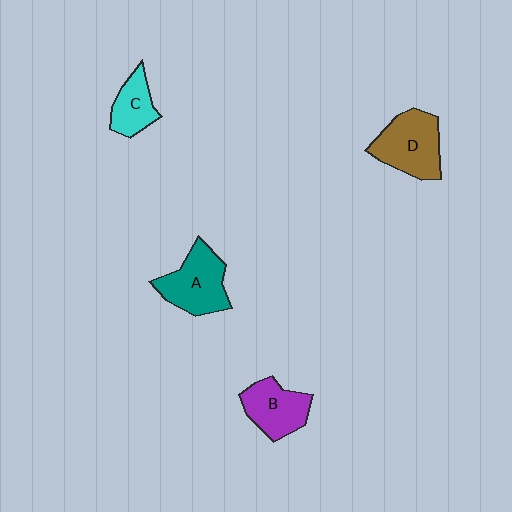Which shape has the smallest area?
Shape C (cyan).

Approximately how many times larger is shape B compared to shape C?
Approximately 1.3 times.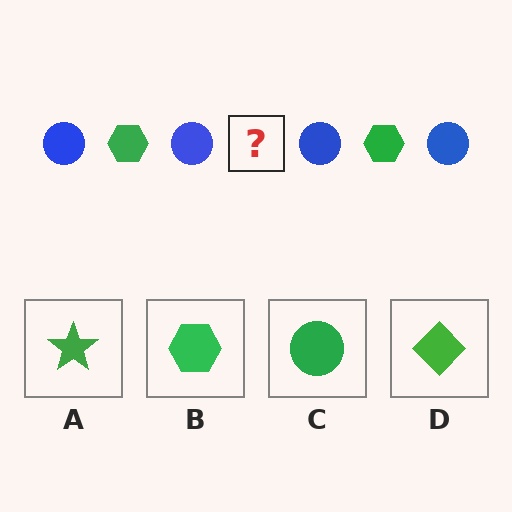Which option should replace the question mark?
Option B.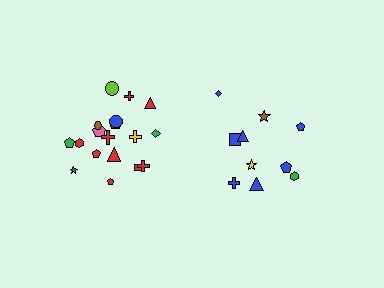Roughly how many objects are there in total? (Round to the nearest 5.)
Roughly 30 objects in total.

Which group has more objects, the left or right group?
The left group.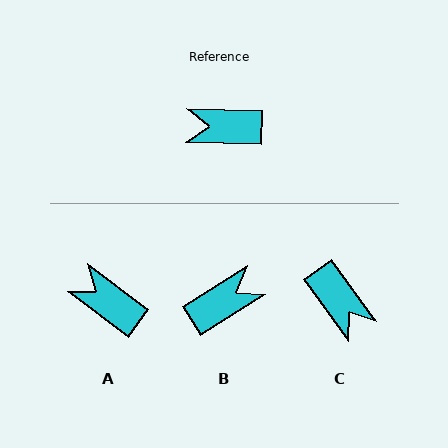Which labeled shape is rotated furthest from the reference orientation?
B, about 146 degrees away.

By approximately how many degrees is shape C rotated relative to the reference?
Approximately 128 degrees counter-clockwise.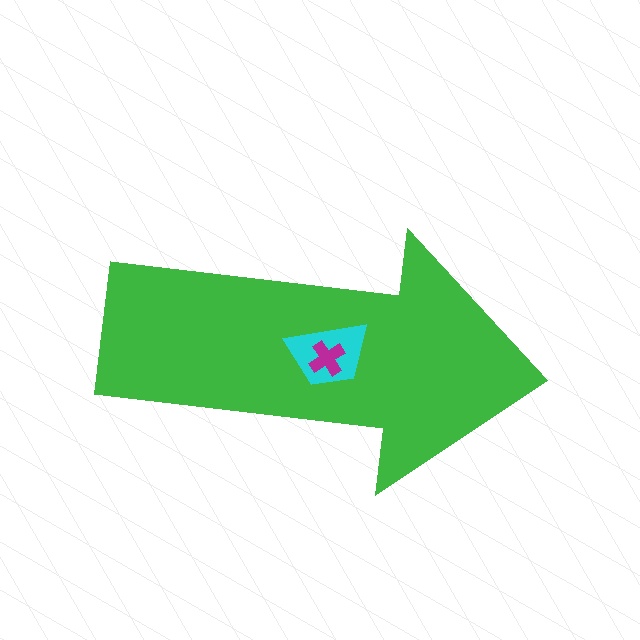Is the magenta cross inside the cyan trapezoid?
Yes.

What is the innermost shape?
The magenta cross.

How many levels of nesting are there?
3.